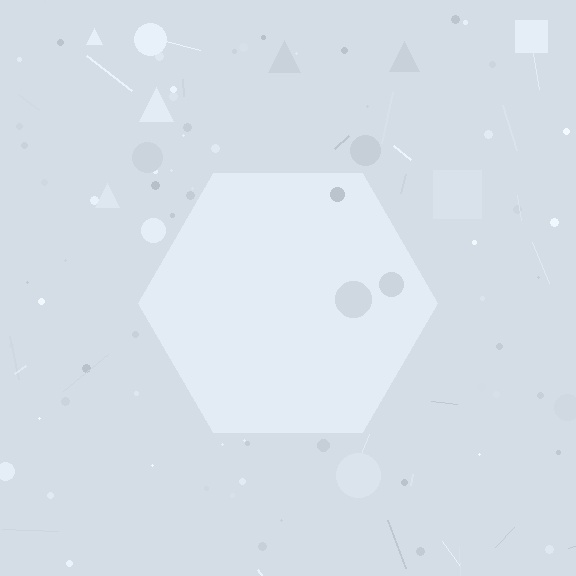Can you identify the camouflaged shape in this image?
The camouflaged shape is a hexagon.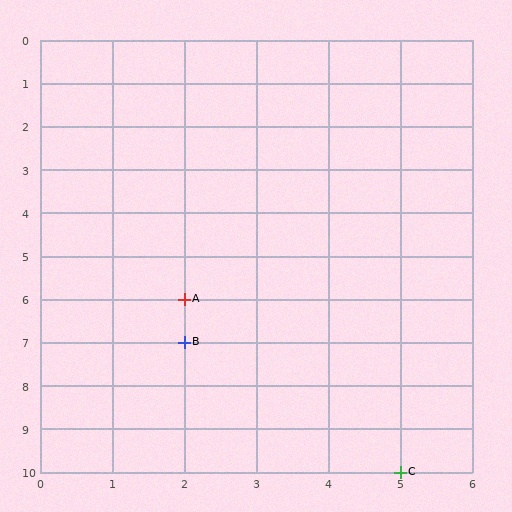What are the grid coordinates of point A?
Point A is at grid coordinates (2, 6).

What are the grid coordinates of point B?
Point B is at grid coordinates (2, 7).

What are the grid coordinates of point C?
Point C is at grid coordinates (5, 10).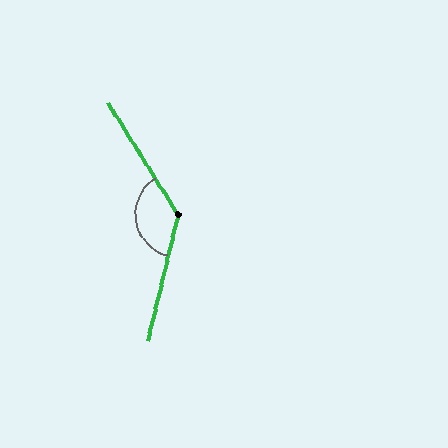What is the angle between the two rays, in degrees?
Approximately 134 degrees.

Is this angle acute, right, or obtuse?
It is obtuse.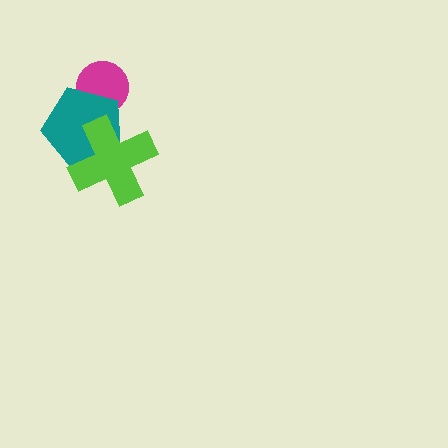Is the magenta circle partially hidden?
Yes, it is partially covered by another shape.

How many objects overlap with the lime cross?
1 object overlaps with the lime cross.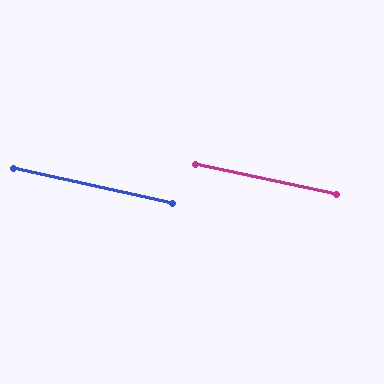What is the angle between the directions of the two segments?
Approximately 0 degrees.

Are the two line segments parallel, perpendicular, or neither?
Parallel — their directions differ by only 0.3°.